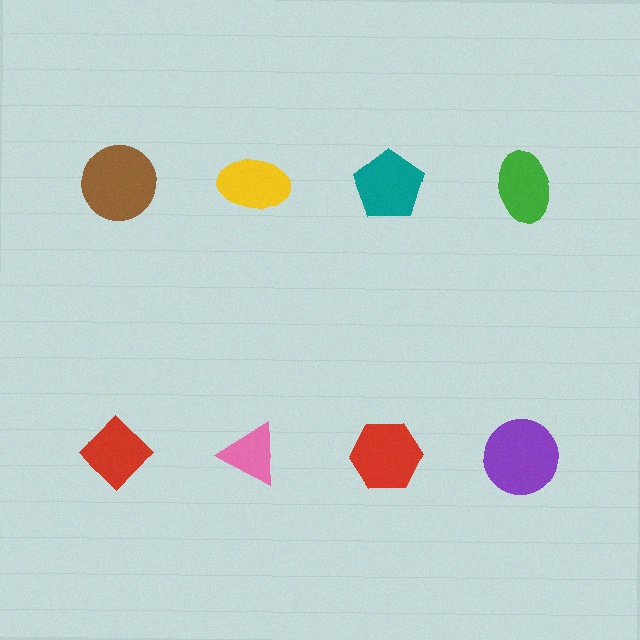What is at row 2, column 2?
A pink triangle.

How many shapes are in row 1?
4 shapes.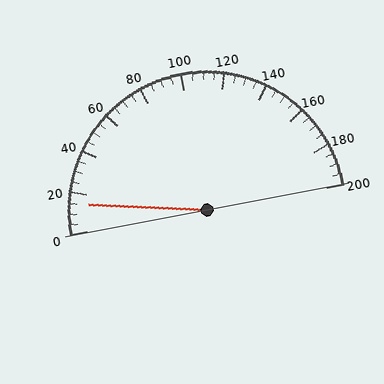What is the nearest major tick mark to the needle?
The nearest major tick mark is 20.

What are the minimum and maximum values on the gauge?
The gauge ranges from 0 to 200.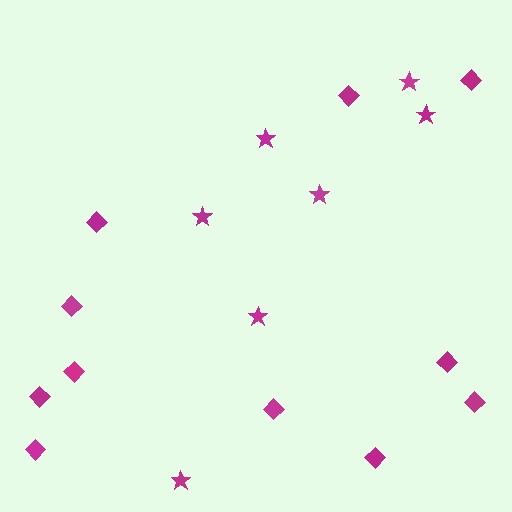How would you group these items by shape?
There are 2 groups: one group of diamonds (11) and one group of stars (7).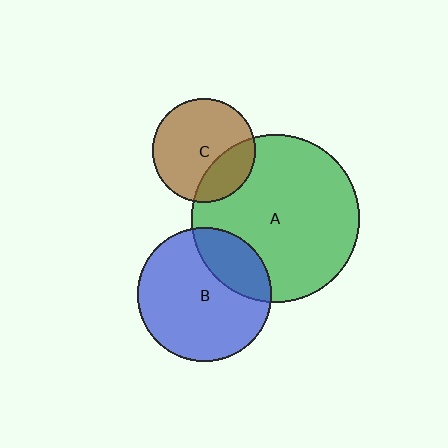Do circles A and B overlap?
Yes.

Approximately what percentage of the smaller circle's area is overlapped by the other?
Approximately 25%.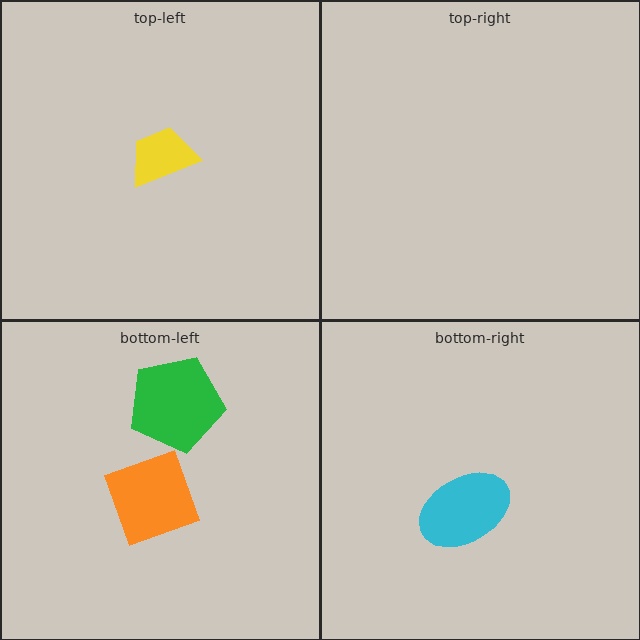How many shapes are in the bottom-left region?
2.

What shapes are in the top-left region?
The yellow trapezoid.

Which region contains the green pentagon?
The bottom-left region.